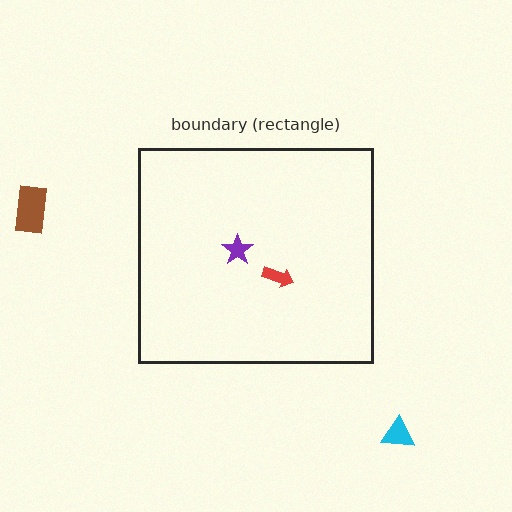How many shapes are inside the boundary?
2 inside, 2 outside.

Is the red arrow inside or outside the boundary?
Inside.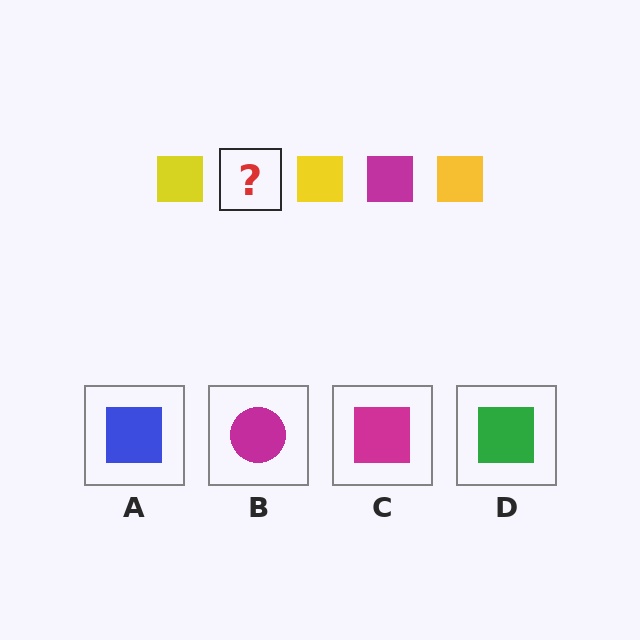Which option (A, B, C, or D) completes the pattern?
C.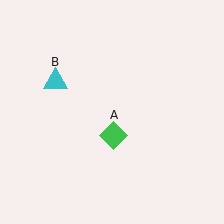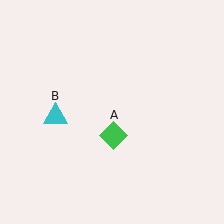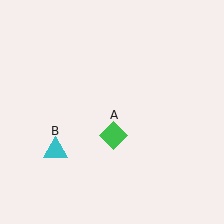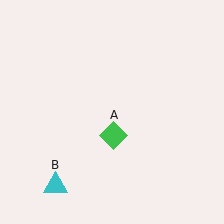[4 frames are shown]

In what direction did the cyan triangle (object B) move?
The cyan triangle (object B) moved down.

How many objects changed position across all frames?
1 object changed position: cyan triangle (object B).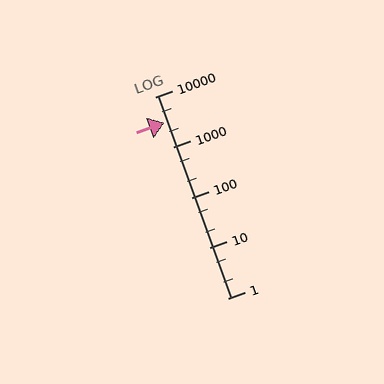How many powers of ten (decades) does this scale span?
The scale spans 4 decades, from 1 to 10000.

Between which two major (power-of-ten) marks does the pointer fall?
The pointer is between 1000 and 10000.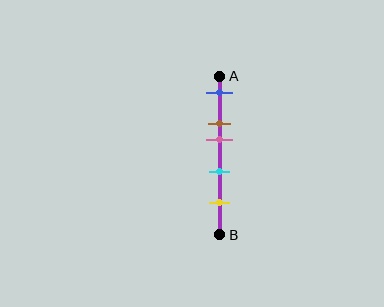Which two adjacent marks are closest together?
The brown and pink marks are the closest adjacent pair.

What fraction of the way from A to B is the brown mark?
The brown mark is approximately 30% (0.3) of the way from A to B.